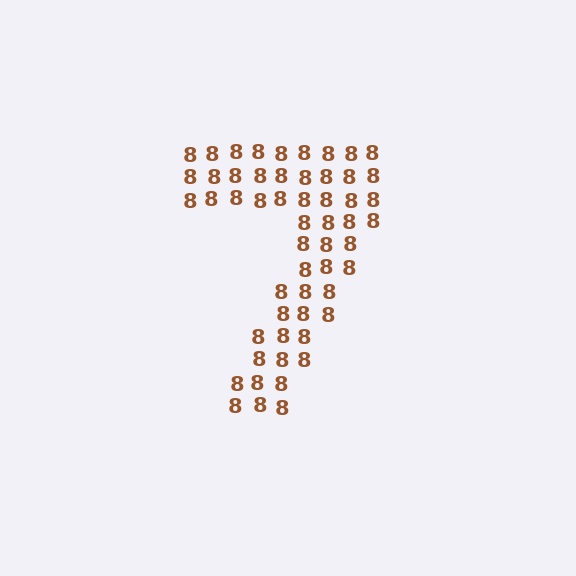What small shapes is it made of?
It is made of small digit 8's.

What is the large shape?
The large shape is the digit 7.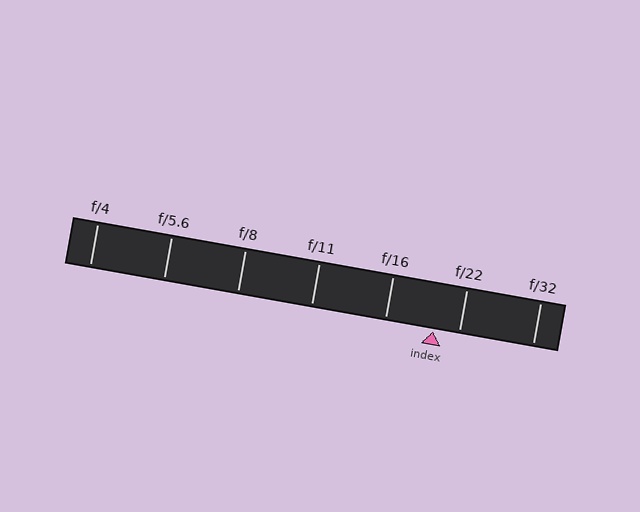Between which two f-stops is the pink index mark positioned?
The index mark is between f/16 and f/22.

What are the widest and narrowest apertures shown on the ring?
The widest aperture shown is f/4 and the narrowest is f/32.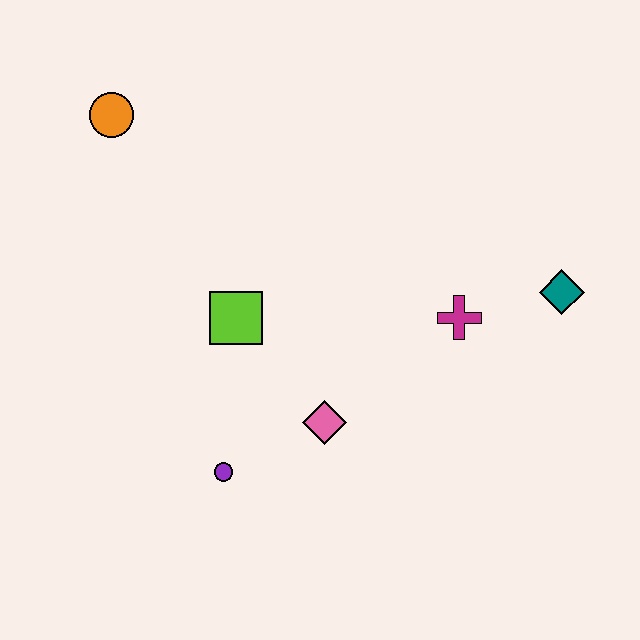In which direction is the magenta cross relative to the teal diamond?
The magenta cross is to the left of the teal diamond.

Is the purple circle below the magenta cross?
Yes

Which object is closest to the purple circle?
The pink diamond is closest to the purple circle.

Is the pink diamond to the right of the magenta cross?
No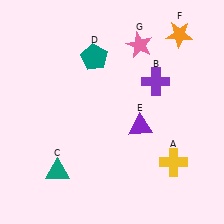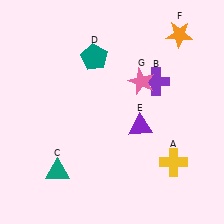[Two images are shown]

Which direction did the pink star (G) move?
The pink star (G) moved down.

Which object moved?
The pink star (G) moved down.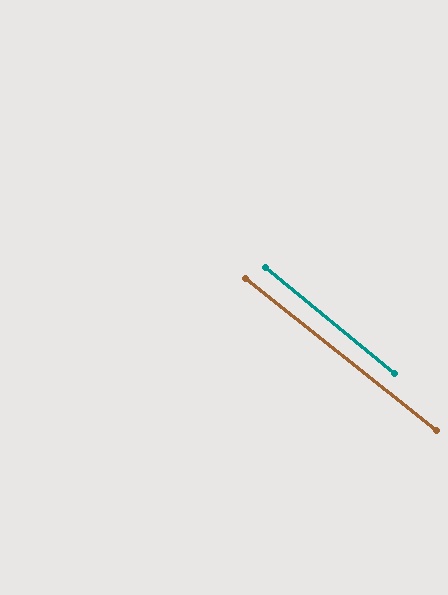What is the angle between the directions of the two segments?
Approximately 1 degree.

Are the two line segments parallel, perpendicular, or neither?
Parallel — their directions differ by only 0.8°.